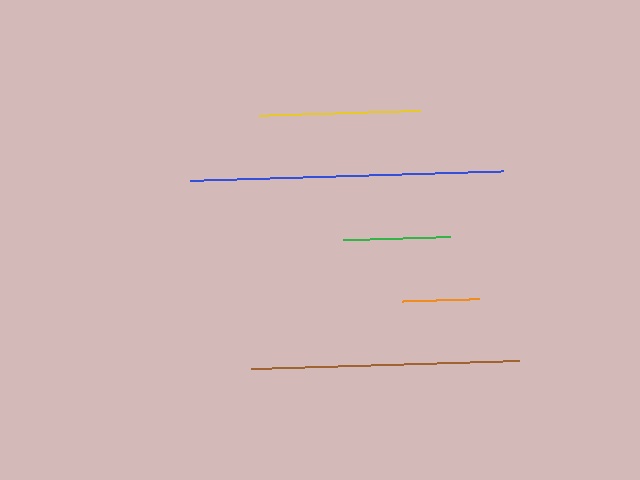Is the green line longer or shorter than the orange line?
The green line is longer than the orange line.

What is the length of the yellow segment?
The yellow segment is approximately 162 pixels long.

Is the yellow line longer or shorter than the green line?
The yellow line is longer than the green line.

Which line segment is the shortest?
The orange line is the shortest at approximately 77 pixels.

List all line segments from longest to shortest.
From longest to shortest: blue, brown, yellow, green, orange.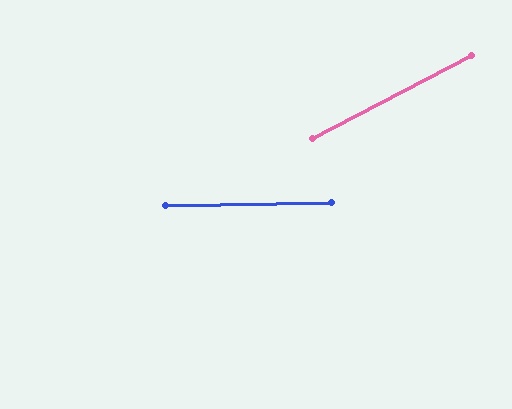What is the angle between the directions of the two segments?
Approximately 27 degrees.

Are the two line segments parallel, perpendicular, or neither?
Neither parallel nor perpendicular — they differ by about 27°.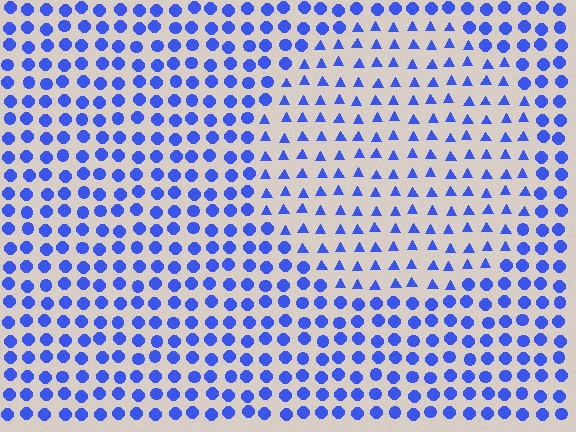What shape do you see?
I see a circle.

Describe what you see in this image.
The image is filled with small blue elements arranged in a uniform grid. A circle-shaped region contains triangles, while the surrounding area contains circles. The boundary is defined purely by the change in element shape.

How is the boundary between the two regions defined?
The boundary is defined by a change in element shape: triangles inside vs. circles outside. All elements share the same color and spacing.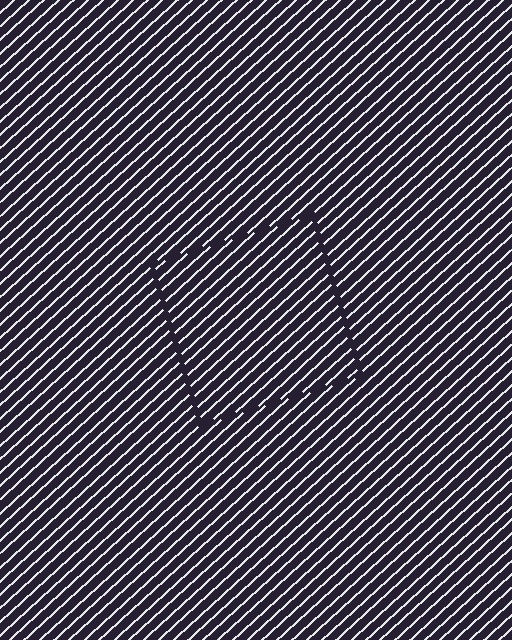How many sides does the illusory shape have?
4 sides — the line-ends trace a square.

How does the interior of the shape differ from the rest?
The interior of the shape contains the same grating, shifted by half a period — the contour is defined by the phase discontinuity where line-ends from the inner and outer gratings abut.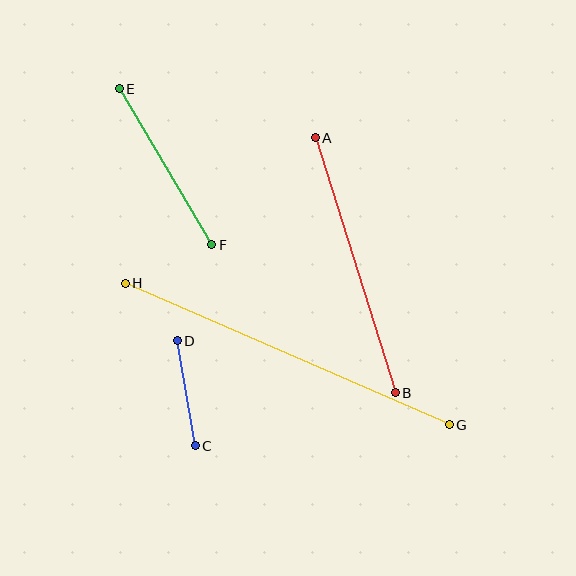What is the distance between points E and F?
The distance is approximately 181 pixels.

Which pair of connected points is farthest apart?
Points G and H are farthest apart.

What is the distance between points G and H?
The distance is approximately 354 pixels.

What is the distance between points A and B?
The distance is approximately 267 pixels.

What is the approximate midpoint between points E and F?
The midpoint is at approximately (165, 167) pixels.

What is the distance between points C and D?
The distance is approximately 106 pixels.